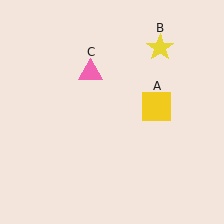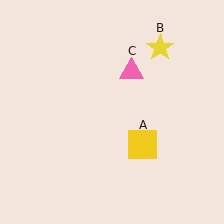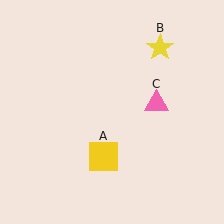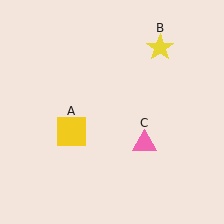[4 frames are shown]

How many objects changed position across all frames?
2 objects changed position: yellow square (object A), pink triangle (object C).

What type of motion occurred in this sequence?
The yellow square (object A), pink triangle (object C) rotated clockwise around the center of the scene.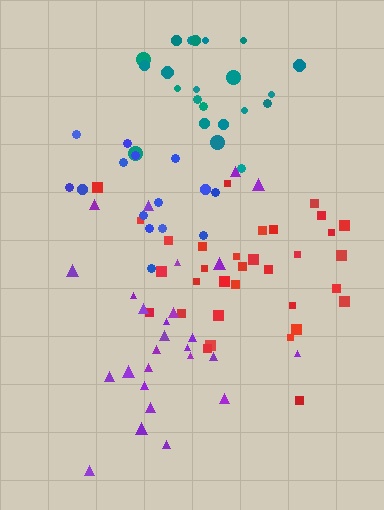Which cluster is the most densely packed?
Blue.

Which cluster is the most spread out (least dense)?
Purple.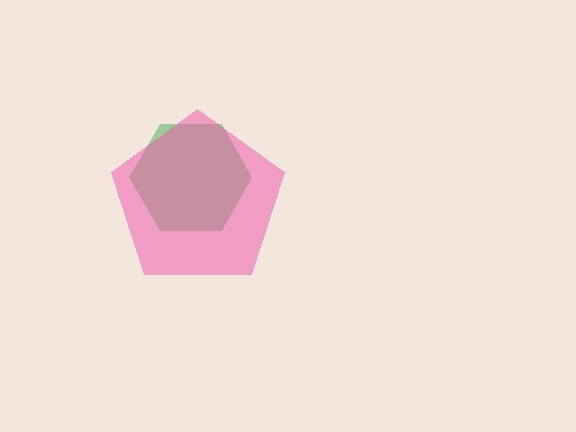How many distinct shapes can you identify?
There are 2 distinct shapes: a green hexagon, a pink pentagon.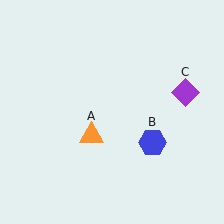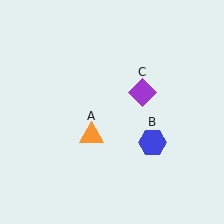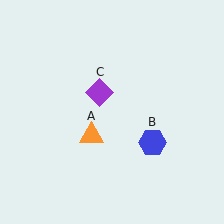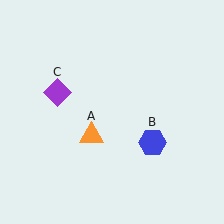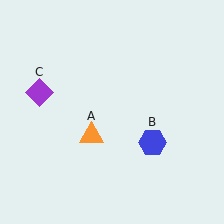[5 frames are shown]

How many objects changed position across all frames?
1 object changed position: purple diamond (object C).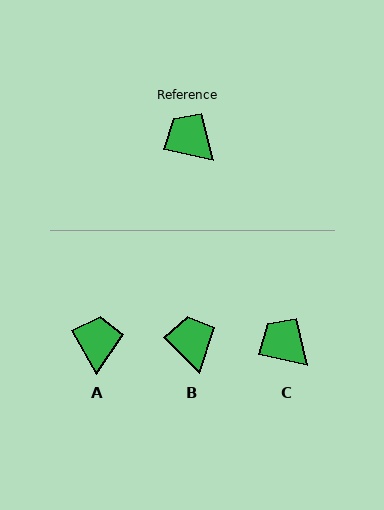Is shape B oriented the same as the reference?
No, it is off by about 32 degrees.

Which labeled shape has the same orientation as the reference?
C.